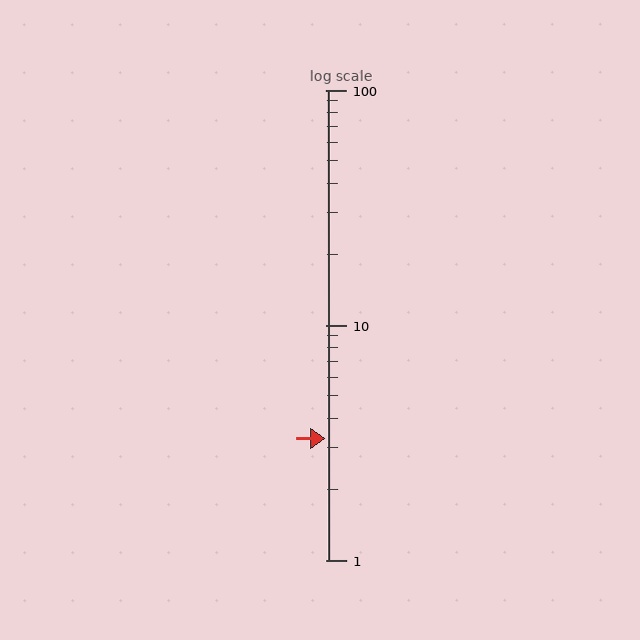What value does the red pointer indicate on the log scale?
The pointer indicates approximately 3.3.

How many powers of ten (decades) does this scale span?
The scale spans 2 decades, from 1 to 100.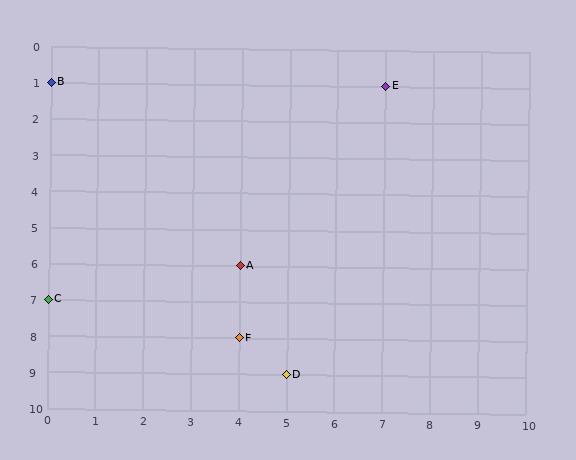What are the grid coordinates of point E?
Point E is at grid coordinates (7, 1).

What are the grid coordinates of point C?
Point C is at grid coordinates (0, 7).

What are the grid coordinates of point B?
Point B is at grid coordinates (0, 1).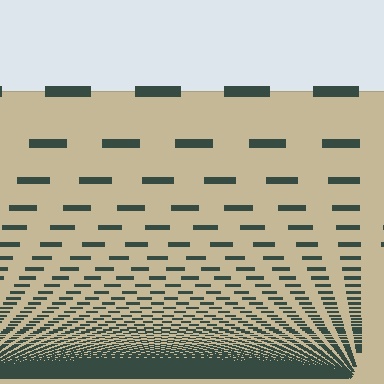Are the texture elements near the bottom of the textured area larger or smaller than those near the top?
Smaller. The gradient is inverted — elements near the bottom are smaller and denser.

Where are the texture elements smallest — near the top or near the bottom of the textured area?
Near the bottom.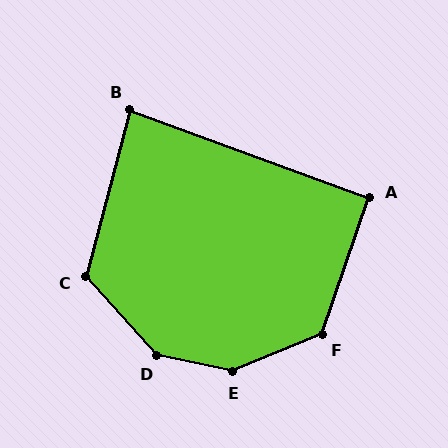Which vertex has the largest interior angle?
E, at approximately 145 degrees.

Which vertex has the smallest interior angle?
B, at approximately 85 degrees.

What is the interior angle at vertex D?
Approximately 144 degrees (obtuse).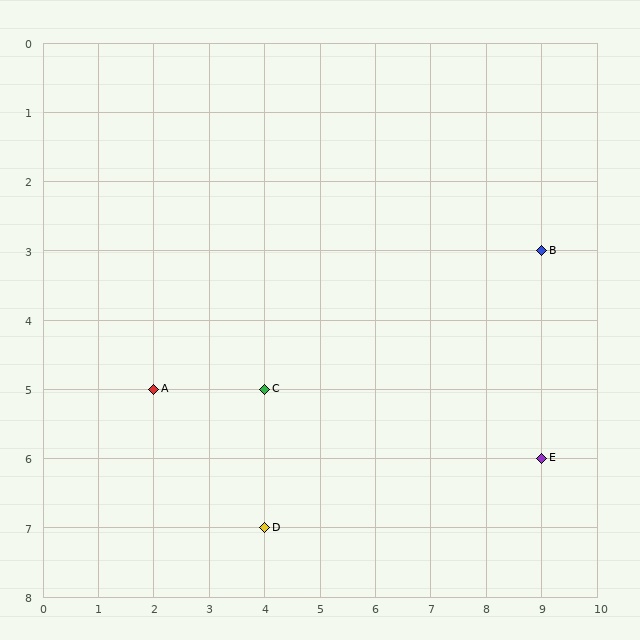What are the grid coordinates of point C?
Point C is at grid coordinates (4, 5).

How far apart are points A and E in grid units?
Points A and E are 7 columns and 1 row apart (about 7.1 grid units diagonally).